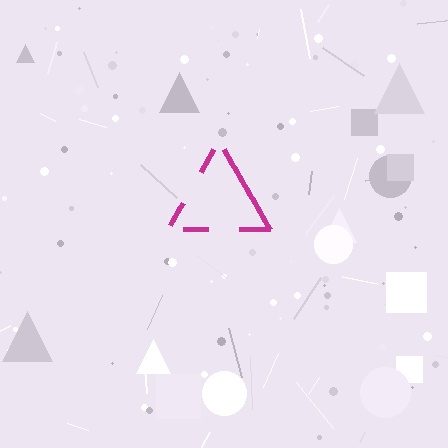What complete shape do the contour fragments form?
The contour fragments form a triangle.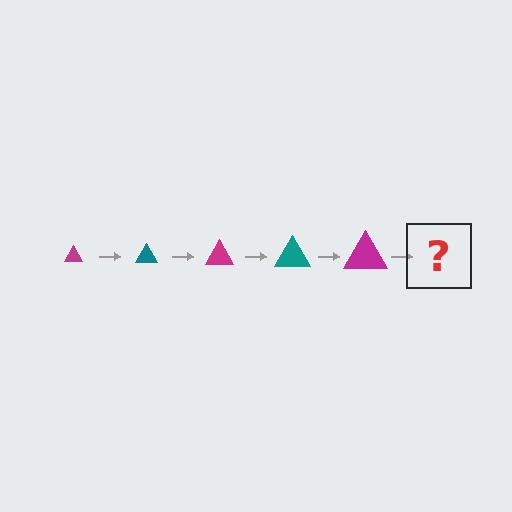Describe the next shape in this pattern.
It should be a teal triangle, larger than the previous one.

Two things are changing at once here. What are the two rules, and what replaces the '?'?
The two rules are that the triangle grows larger each step and the color cycles through magenta and teal. The '?' should be a teal triangle, larger than the previous one.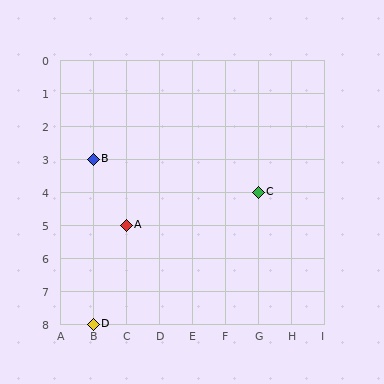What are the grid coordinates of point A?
Point A is at grid coordinates (C, 5).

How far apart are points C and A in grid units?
Points C and A are 4 columns and 1 row apart (about 4.1 grid units diagonally).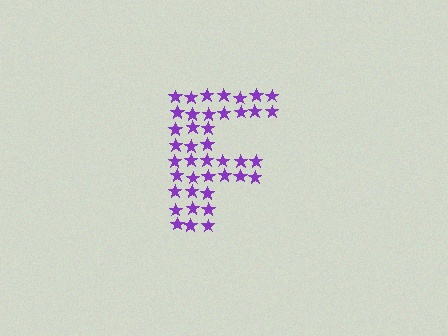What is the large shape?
The large shape is the letter F.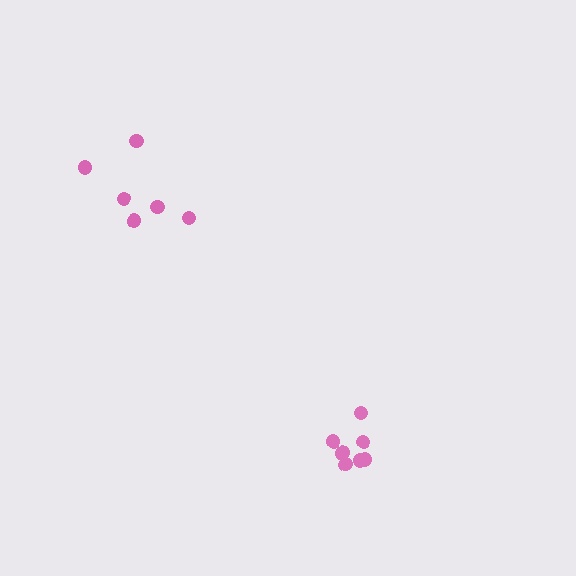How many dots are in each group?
Group 1: 6 dots, Group 2: 7 dots (13 total).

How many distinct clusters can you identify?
There are 2 distinct clusters.